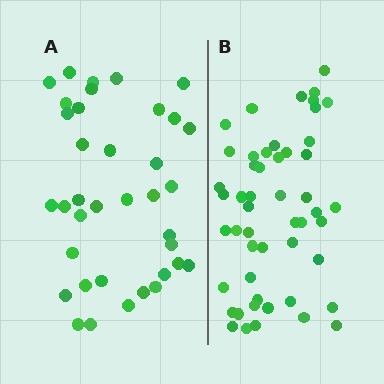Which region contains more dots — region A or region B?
Region B (the right region) has more dots.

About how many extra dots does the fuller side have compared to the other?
Region B has approximately 15 more dots than region A.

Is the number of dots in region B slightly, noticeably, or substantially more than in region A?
Region B has noticeably more, but not dramatically so. The ratio is roughly 1.4 to 1.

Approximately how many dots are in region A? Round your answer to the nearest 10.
About 40 dots. (The exact count is 37, which rounds to 40.)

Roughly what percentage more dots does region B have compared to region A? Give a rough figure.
About 40% more.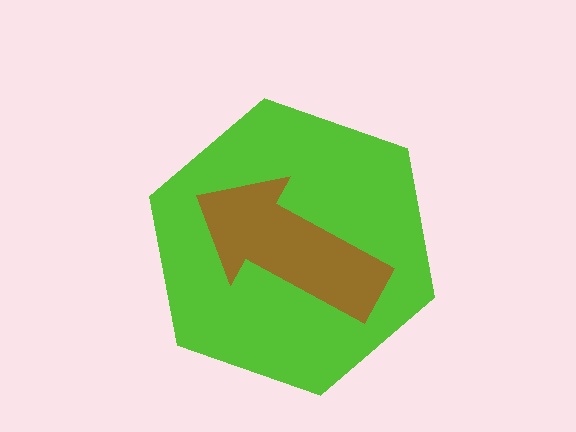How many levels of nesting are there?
2.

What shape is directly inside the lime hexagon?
The brown arrow.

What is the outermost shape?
The lime hexagon.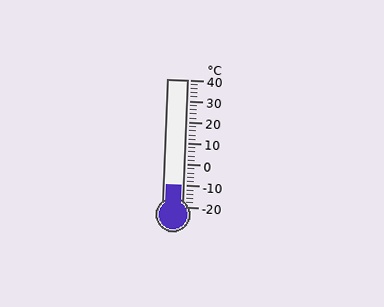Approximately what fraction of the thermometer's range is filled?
The thermometer is filled to approximately 15% of its range.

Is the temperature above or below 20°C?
The temperature is below 20°C.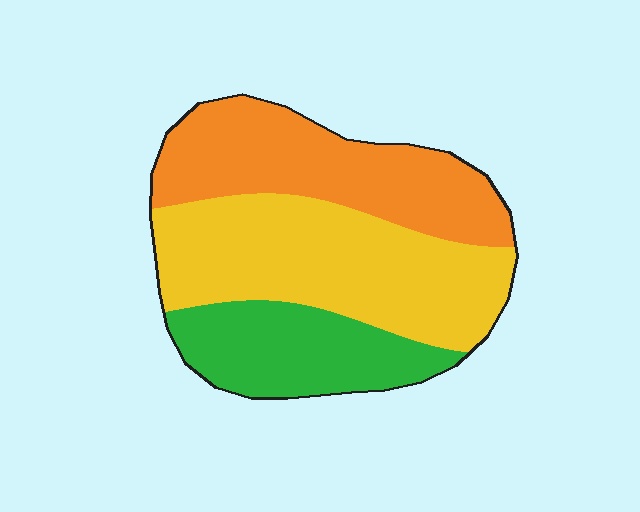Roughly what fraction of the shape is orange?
Orange takes up about one third (1/3) of the shape.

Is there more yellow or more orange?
Yellow.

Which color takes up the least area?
Green, at roughly 25%.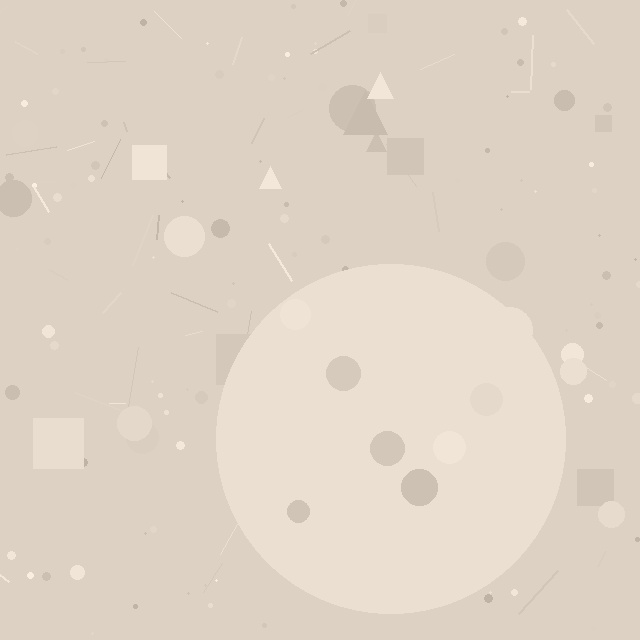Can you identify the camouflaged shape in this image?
The camouflaged shape is a circle.